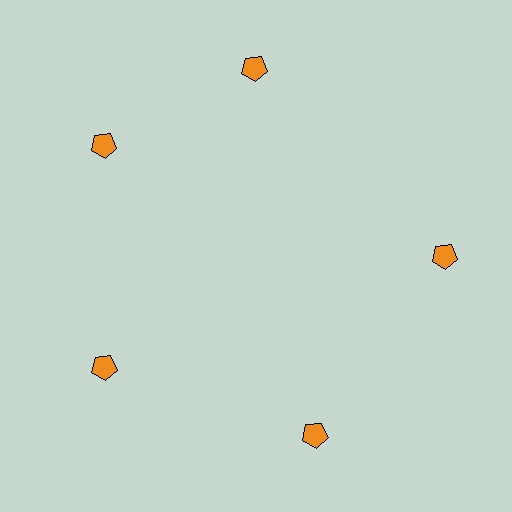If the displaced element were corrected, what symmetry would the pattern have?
It would have 5-fold rotational symmetry — the pattern would map onto itself every 72 degrees.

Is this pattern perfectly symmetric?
No. The 5 orange pentagons are arranged in a ring, but one element near the 1 o'clock position is rotated out of alignment along the ring, breaking the 5-fold rotational symmetry.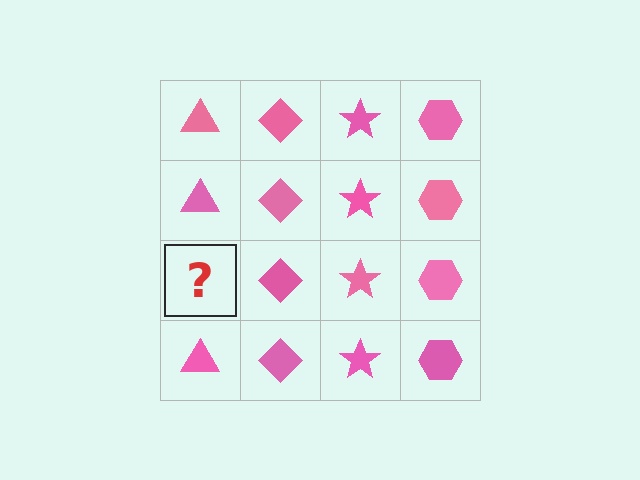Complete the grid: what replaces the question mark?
The question mark should be replaced with a pink triangle.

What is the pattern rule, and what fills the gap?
The rule is that each column has a consistent shape. The gap should be filled with a pink triangle.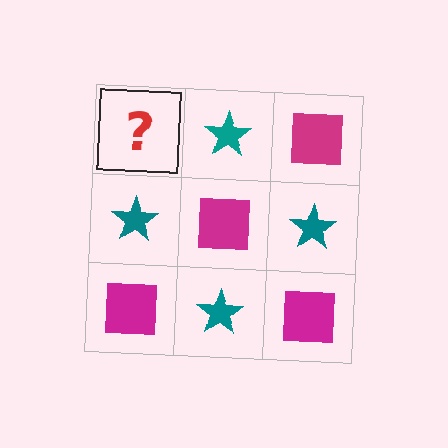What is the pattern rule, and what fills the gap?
The rule is that it alternates magenta square and teal star in a checkerboard pattern. The gap should be filled with a magenta square.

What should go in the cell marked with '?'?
The missing cell should contain a magenta square.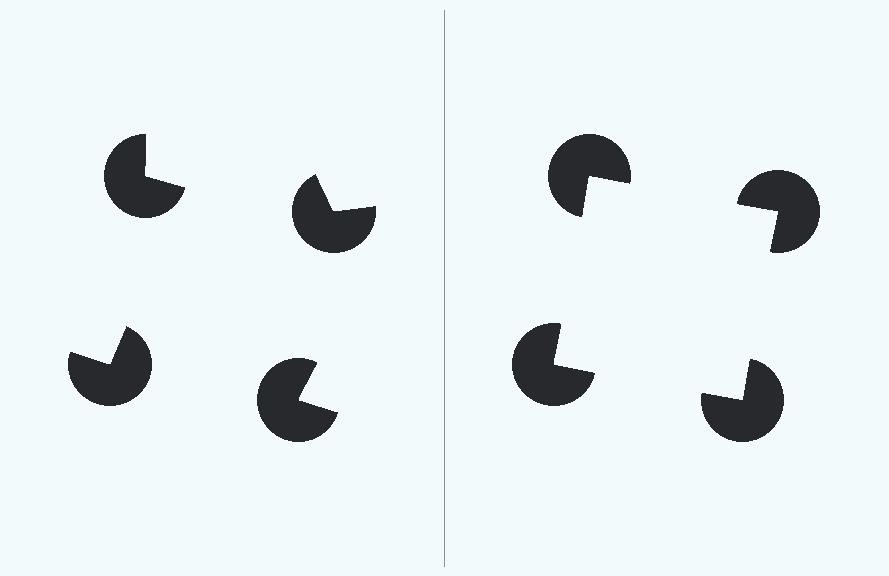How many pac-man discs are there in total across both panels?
8 — 4 on each side.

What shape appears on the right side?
An illusory square.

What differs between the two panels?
The pac-man discs are positioned identically on both sides; only the wedge orientations differ. On the right they align to a square; on the left they are misaligned.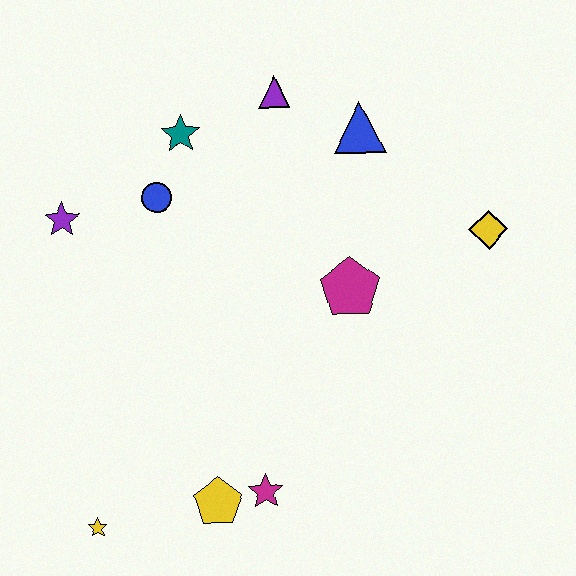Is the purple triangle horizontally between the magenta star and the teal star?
No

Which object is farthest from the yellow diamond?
The yellow star is farthest from the yellow diamond.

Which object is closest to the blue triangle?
The purple triangle is closest to the blue triangle.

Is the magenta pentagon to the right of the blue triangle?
No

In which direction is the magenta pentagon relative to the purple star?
The magenta pentagon is to the right of the purple star.